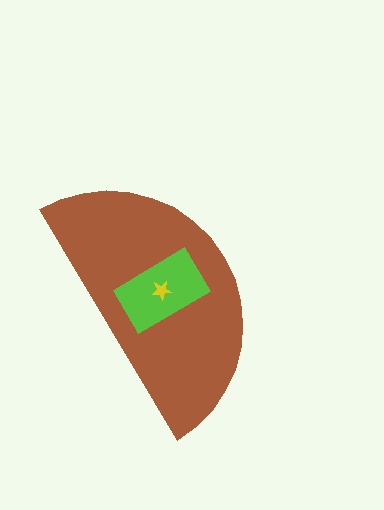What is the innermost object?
The yellow star.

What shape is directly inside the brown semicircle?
The lime rectangle.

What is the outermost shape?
The brown semicircle.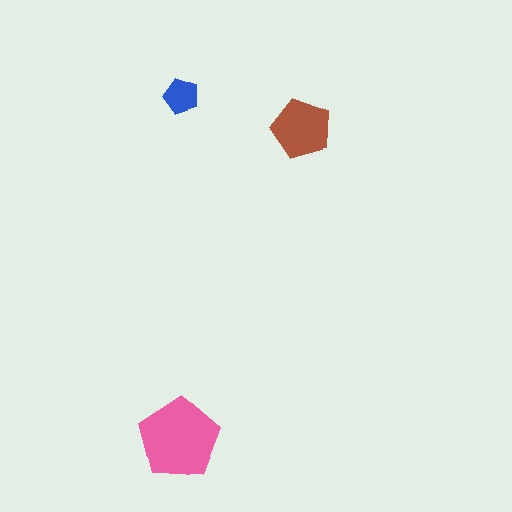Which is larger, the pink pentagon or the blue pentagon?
The pink one.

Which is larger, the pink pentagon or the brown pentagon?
The pink one.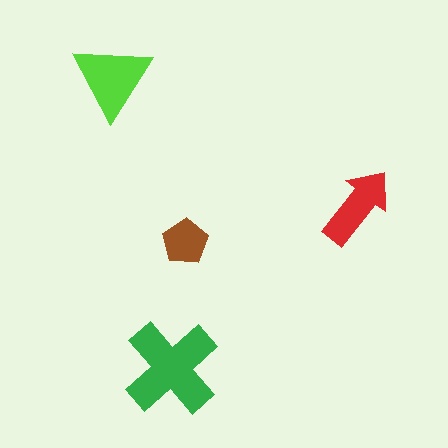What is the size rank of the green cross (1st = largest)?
1st.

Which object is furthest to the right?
The red arrow is rightmost.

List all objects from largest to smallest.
The green cross, the lime triangle, the red arrow, the brown pentagon.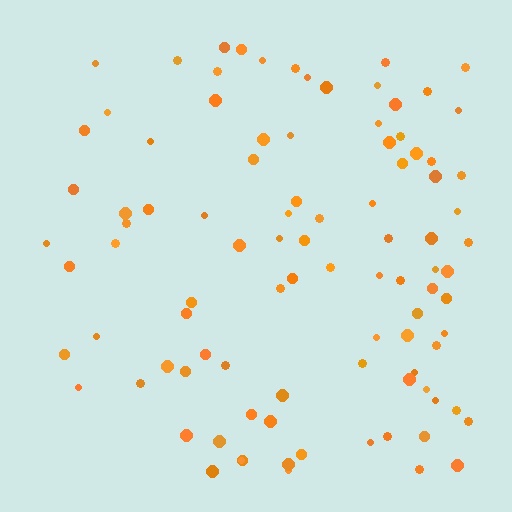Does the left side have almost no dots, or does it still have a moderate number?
Still a moderate number, just noticeably fewer than the right.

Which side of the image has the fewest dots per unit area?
The left.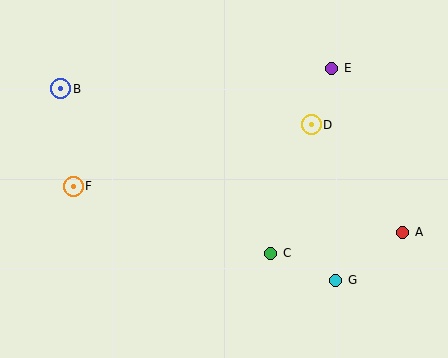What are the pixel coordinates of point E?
Point E is at (332, 68).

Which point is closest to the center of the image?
Point C at (271, 253) is closest to the center.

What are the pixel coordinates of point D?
Point D is at (311, 125).